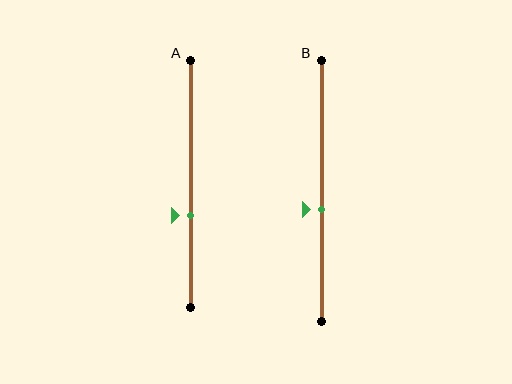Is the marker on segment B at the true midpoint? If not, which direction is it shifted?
No, the marker on segment B is shifted downward by about 7% of the segment length.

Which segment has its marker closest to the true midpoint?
Segment B has its marker closest to the true midpoint.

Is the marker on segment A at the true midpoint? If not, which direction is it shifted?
No, the marker on segment A is shifted downward by about 13% of the segment length.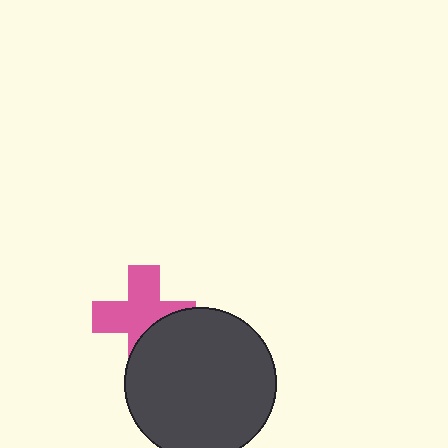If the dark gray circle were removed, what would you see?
You would see the complete pink cross.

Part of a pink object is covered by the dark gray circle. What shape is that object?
It is a cross.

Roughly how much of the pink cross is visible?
Most of it is visible (roughly 66%).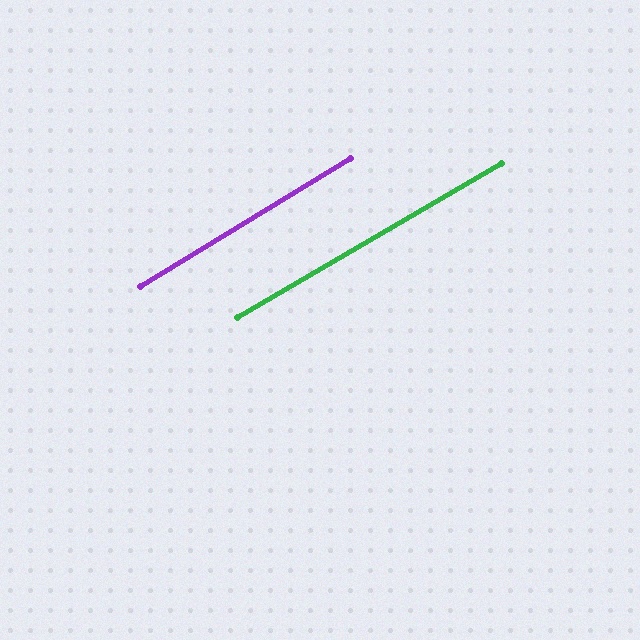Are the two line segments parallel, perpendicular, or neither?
Parallel — their directions differ by only 0.9°.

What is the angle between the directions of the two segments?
Approximately 1 degree.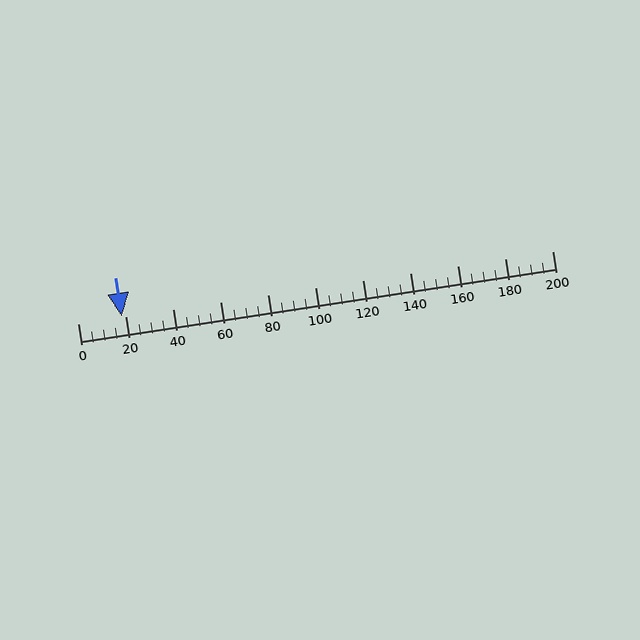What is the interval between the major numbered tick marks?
The major tick marks are spaced 20 units apart.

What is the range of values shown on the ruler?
The ruler shows values from 0 to 200.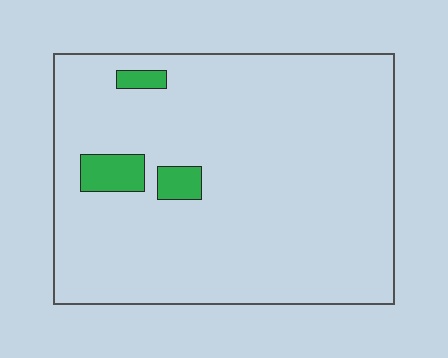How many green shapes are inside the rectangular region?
3.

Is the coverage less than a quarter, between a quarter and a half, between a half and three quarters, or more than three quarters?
Less than a quarter.